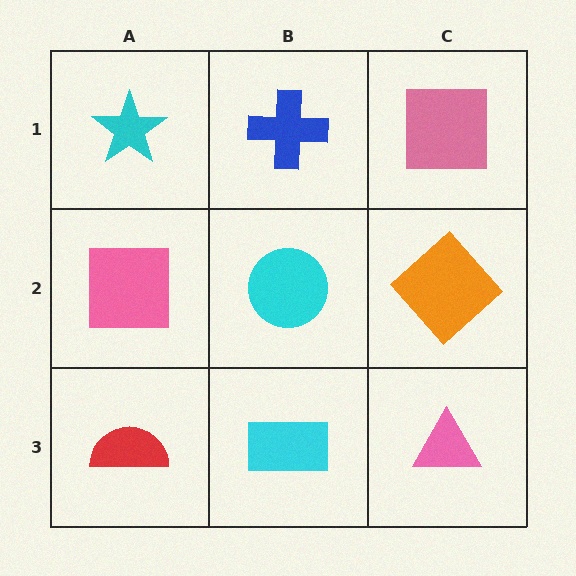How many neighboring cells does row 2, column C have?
3.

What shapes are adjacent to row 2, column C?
A pink square (row 1, column C), a pink triangle (row 3, column C), a cyan circle (row 2, column B).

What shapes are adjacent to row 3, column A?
A pink square (row 2, column A), a cyan rectangle (row 3, column B).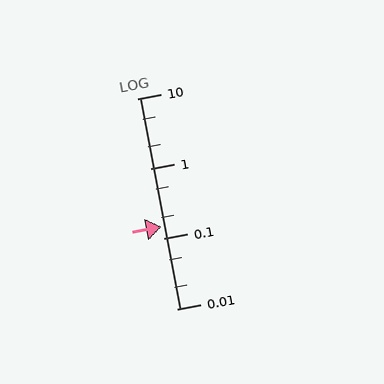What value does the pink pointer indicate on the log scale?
The pointer indicates approximately 0.15.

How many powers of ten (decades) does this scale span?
The scale spans 3 decades, from 0.01 to 10.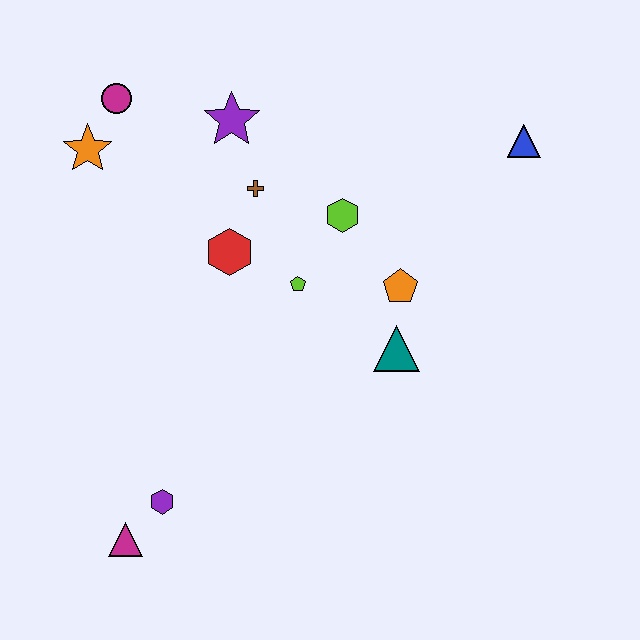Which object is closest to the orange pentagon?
The teal triangle is closest to the orange pentagon.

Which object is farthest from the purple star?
The magenta triangle is farthest from the purple star.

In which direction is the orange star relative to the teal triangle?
The orange star is to the left of the teal triangle.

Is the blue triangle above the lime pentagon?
Yes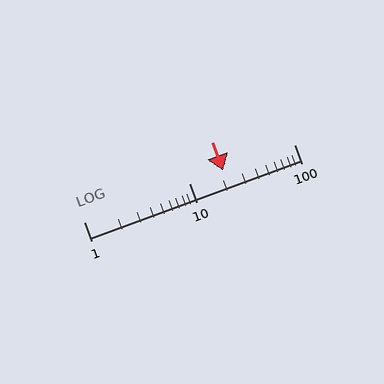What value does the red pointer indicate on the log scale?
The pointer indicates approximately 21.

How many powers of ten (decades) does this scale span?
The scale spans 2 decades, from 1 to 100.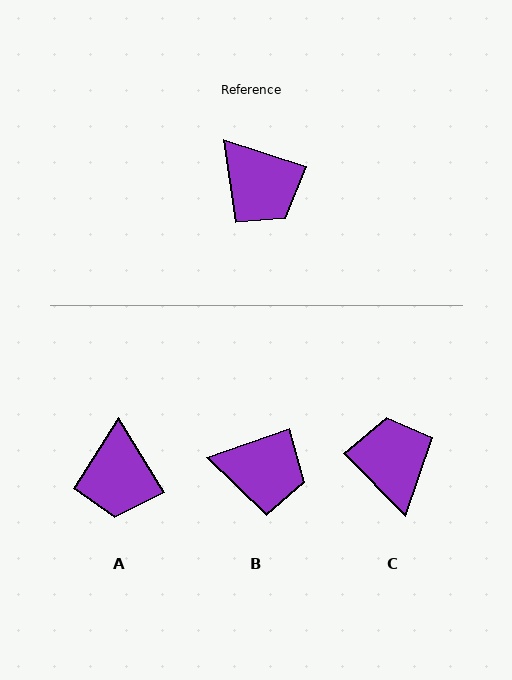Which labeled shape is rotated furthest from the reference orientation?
C, about 153 degrees away.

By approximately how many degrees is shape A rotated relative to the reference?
Approximately 40 degrees clockwise.